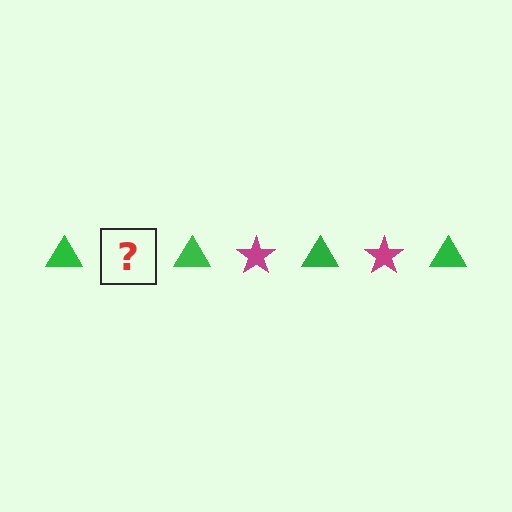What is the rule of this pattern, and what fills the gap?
The rule is that the pattern alternates between green triangle and magenta star. The gap should be filled with a magenta star.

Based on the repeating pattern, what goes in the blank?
The blank should be a magenta star.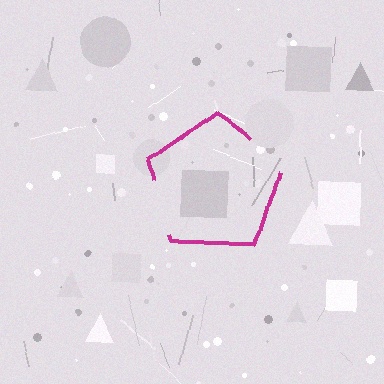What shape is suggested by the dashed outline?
The dashed outline suggests a pentagon.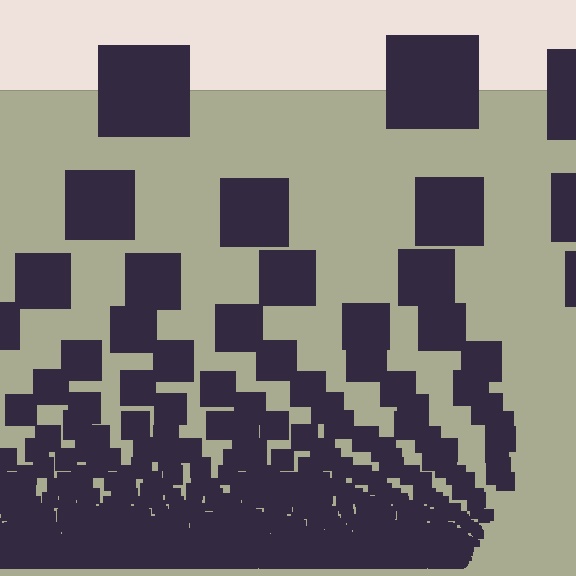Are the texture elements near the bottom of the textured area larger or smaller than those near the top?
Smaller. The gradient is inverted — elements near the bottom are smaller and denser.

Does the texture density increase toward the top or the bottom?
Density increases toward the bottom.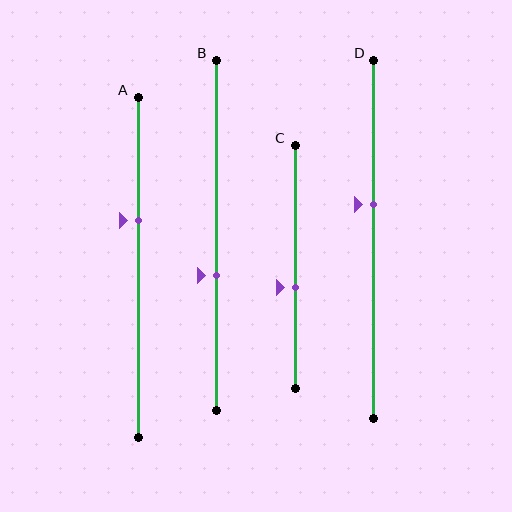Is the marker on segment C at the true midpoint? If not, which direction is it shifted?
No, the marker on segment C is shifted downward by about 8% of the segment length.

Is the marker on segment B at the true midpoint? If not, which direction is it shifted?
No, the marker on segment B is shifted downward by about 11% of the segment length.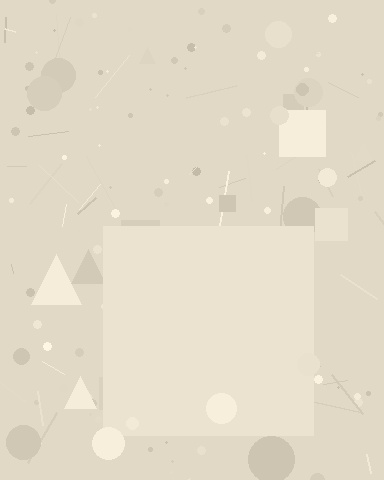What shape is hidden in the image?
A square is hidden in the image.